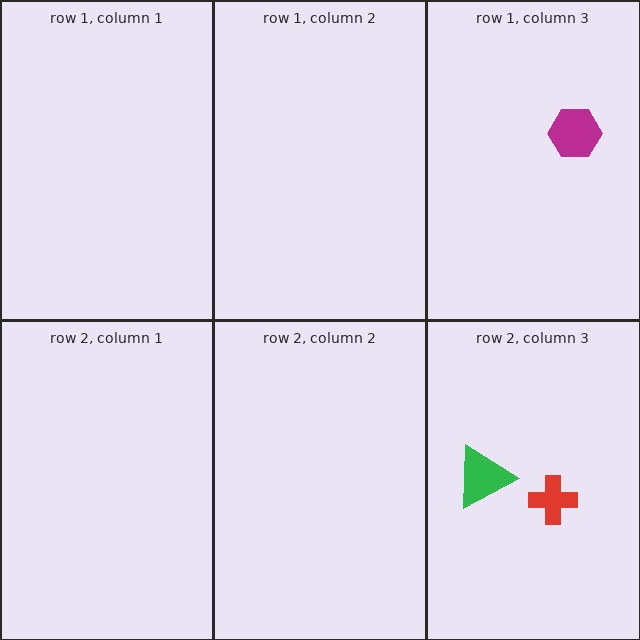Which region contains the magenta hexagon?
The row 1, column 3 region.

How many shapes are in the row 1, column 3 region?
1.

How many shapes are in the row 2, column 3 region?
2.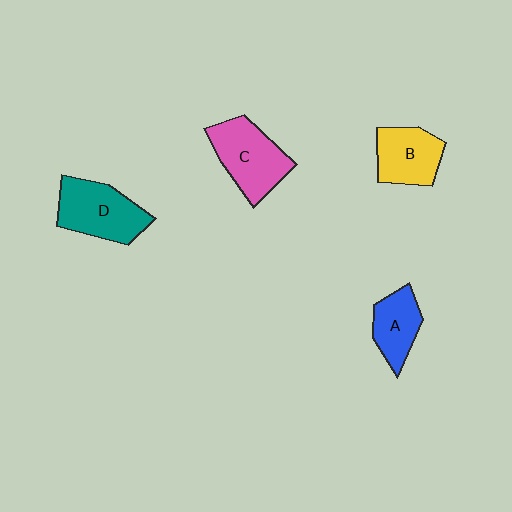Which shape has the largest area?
Shape D (teal).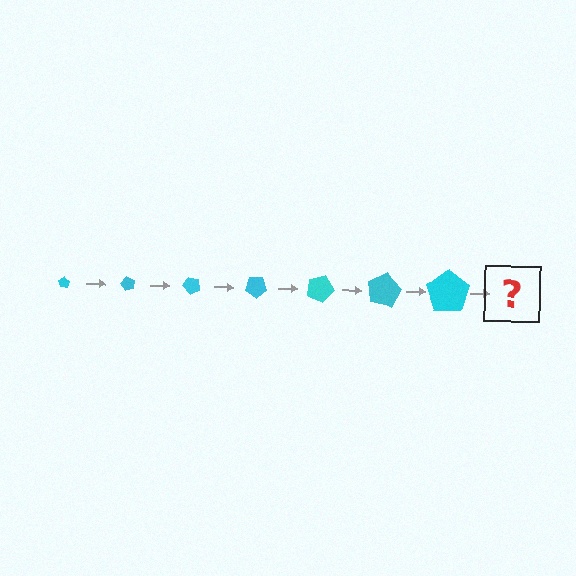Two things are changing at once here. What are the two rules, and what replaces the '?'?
The two rules are that the pentagon grows larger each step and it rotates 60 degrees each step. The '?' should be a pentagon, larger than the previous one and rotated 420 degrees from the start.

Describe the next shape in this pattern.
It should be a pentagon, larger than the previous one and rotated 420 degrees from the start.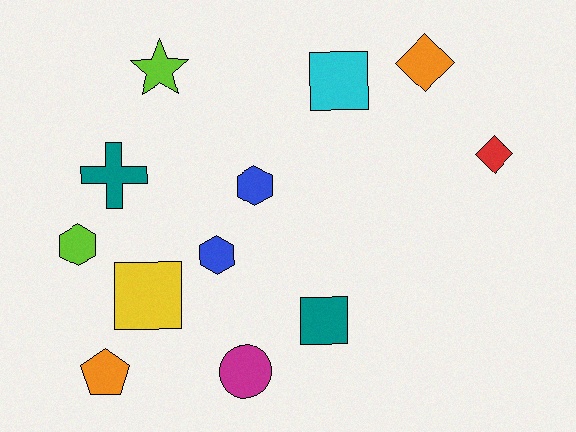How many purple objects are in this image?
There are no purple objects.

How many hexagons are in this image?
There are 3 hexagons.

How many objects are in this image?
There are 12 objects.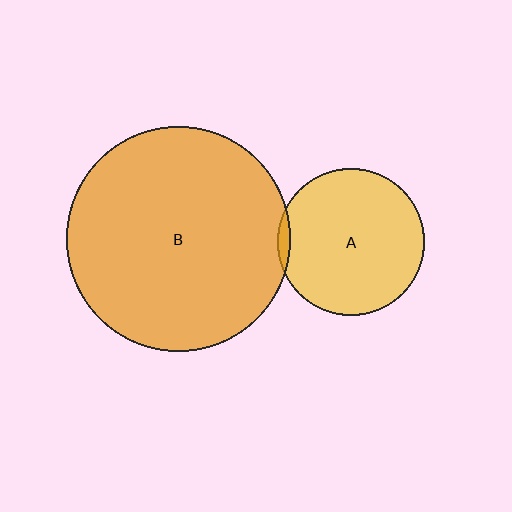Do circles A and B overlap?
Yes.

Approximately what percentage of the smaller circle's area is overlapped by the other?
Approximately 5%.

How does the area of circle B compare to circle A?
Approximately 2.3 times.